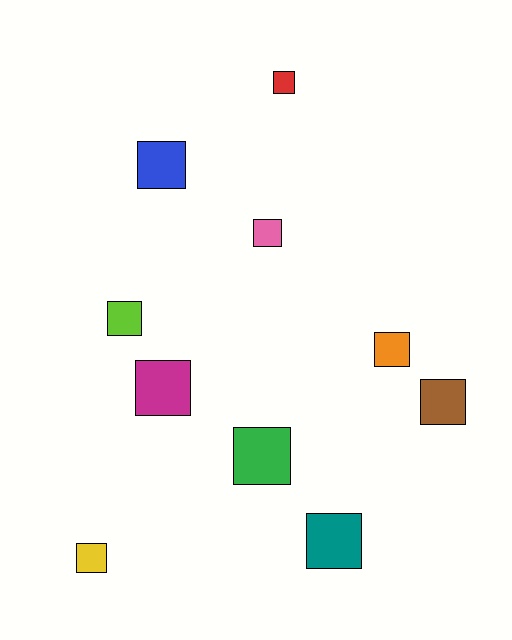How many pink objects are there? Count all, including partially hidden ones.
There is 1 pink object.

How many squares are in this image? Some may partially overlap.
There are 10 squares.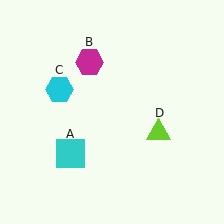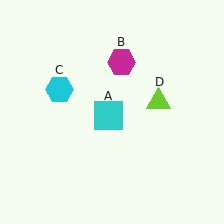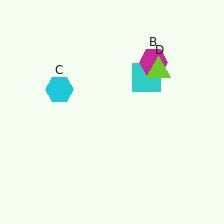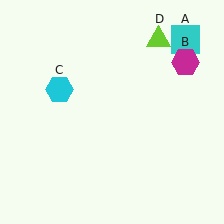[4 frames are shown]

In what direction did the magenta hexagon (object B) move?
The magenta hexagon (object B) moved right.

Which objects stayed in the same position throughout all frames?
Cyan hexagon (object C) remained stationary.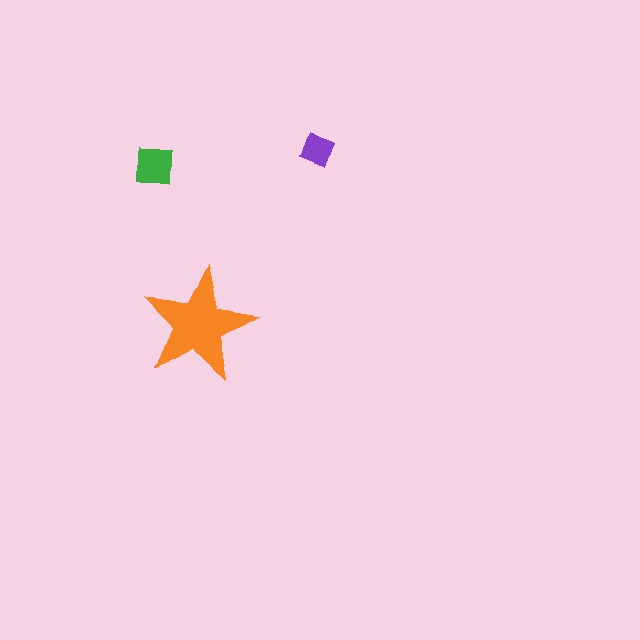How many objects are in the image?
There are 3 objects in the image.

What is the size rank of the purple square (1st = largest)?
3rd.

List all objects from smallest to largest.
The purple square, the green square, the orange star.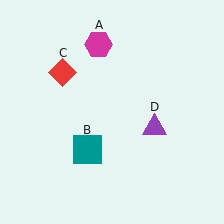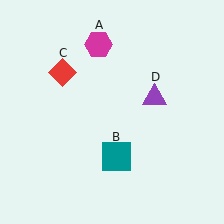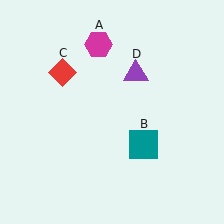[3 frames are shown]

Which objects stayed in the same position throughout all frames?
Magenta hexagon (object A) and red diamond (object C) remained stationary.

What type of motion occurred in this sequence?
The teal square (object B), purple triangle (object D) rotated counterclockwise around the center of the scene.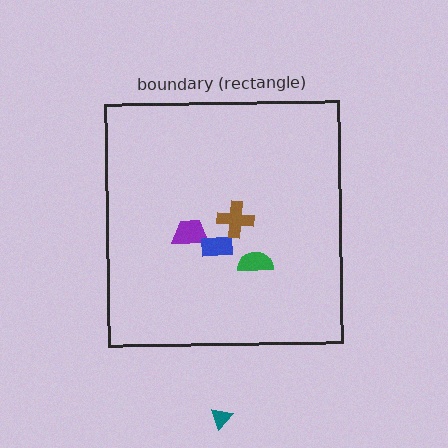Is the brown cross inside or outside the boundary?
Inside.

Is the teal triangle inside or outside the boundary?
Outside.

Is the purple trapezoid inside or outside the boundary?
Inside.